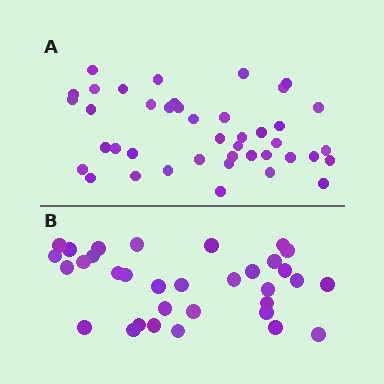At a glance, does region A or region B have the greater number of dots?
Region A (the top region) has more dots.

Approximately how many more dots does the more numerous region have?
Region A has roughly 8 or so more dots than region B.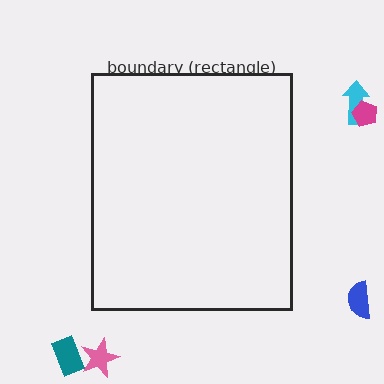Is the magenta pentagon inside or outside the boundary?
Outside.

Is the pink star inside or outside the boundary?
Outside.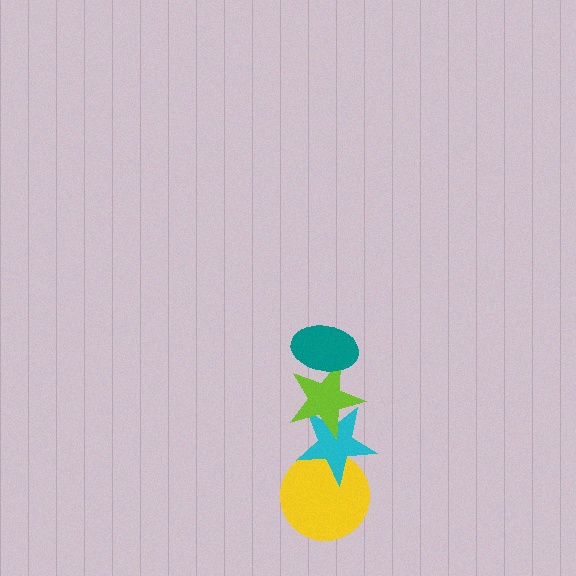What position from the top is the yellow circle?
The yellow circle is 4th from the top.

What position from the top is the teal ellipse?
The teal ellipse is 1st from the top.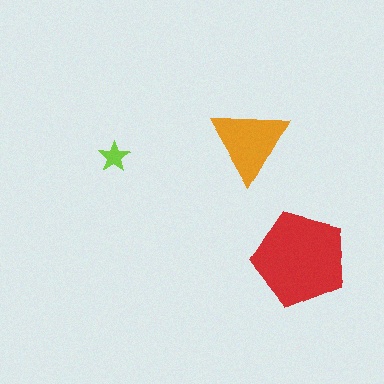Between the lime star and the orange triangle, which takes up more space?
The orange triangle.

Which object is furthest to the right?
The red pentagon is rightmost.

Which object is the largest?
The red pentagon.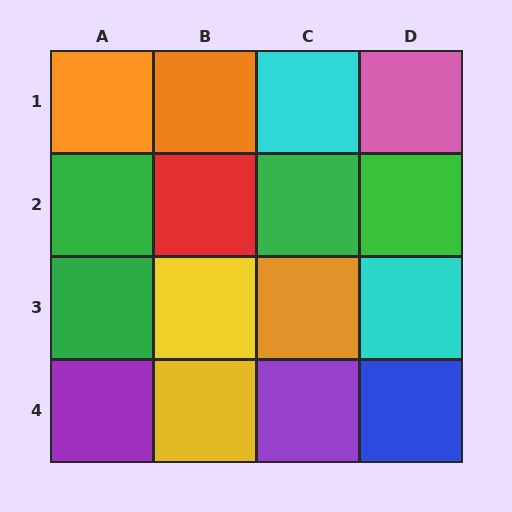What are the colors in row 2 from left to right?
Green, red, green, green.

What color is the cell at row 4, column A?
Purple.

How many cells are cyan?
2 cells are cyan.